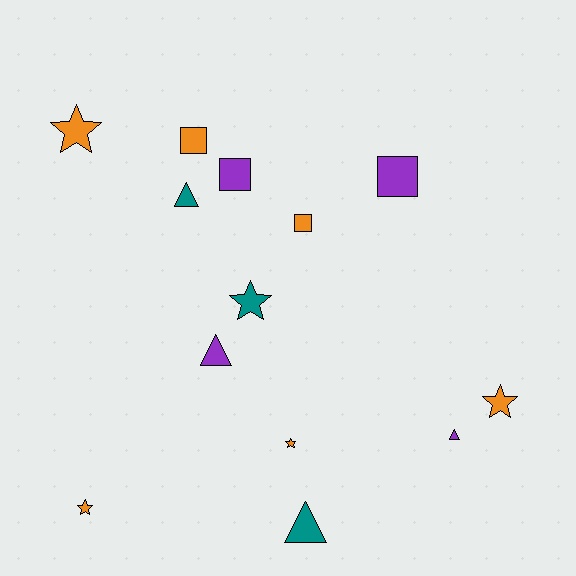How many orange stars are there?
There are 4 orange stars.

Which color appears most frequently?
Orange, with 6 objects.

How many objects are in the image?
There are 13 objects.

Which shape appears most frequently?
Star, with 5 objects.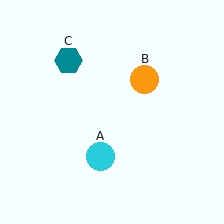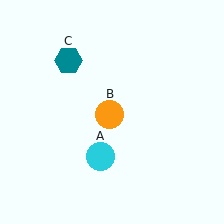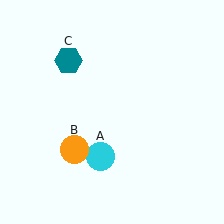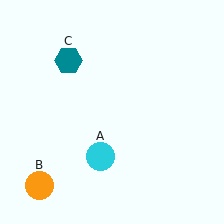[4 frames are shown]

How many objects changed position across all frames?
1 object changed position: orange circle (object B).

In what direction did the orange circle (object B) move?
The orange circle (object B) moved down and to the left.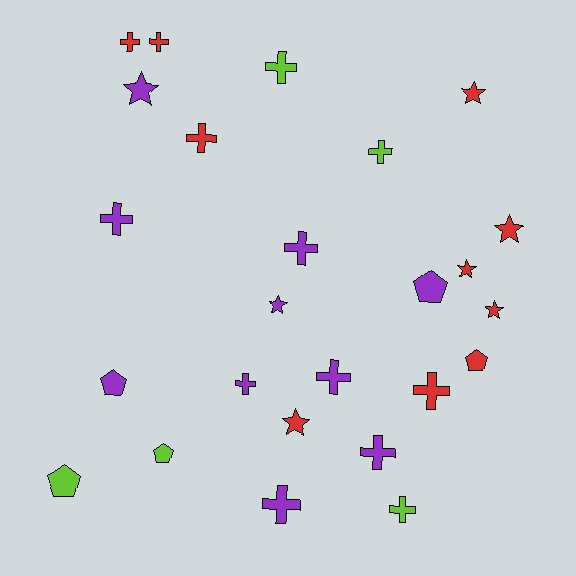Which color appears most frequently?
Purple, with 10 objects.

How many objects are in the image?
There are 25 objects.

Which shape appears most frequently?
Cross, with 13 objects.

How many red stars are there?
There are 5 red stars.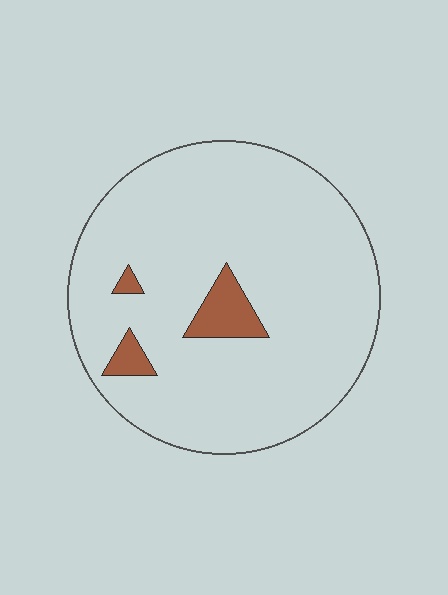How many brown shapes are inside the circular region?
3.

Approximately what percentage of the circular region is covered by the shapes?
Approximately 5%.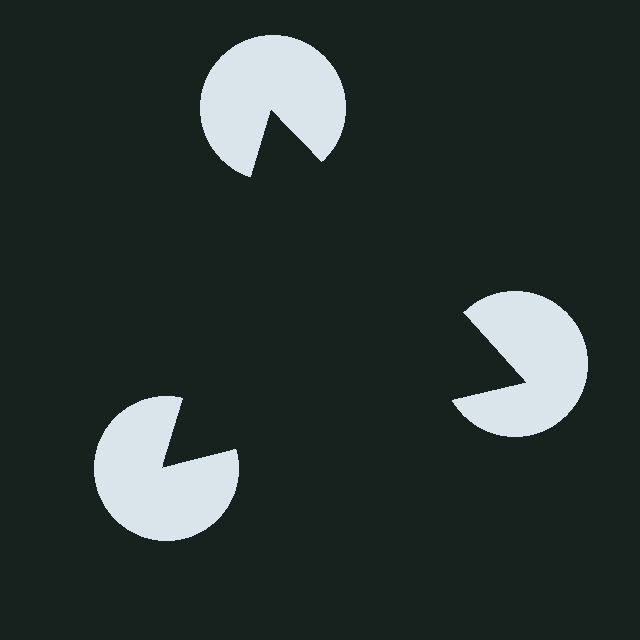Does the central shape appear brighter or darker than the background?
It typically appears slightly darker than the background, even though no actual brightness change is drawn.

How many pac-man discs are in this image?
There are 3 — one at each vertex of the illusory triangle.